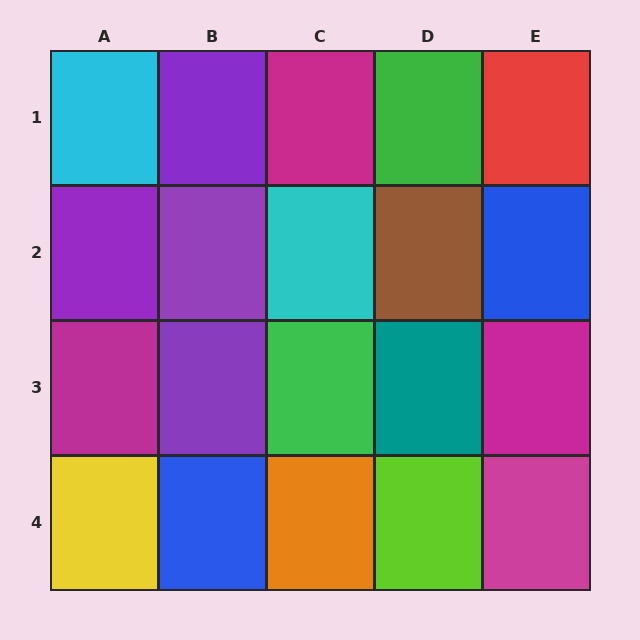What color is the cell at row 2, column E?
Blue.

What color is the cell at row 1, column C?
Magenta.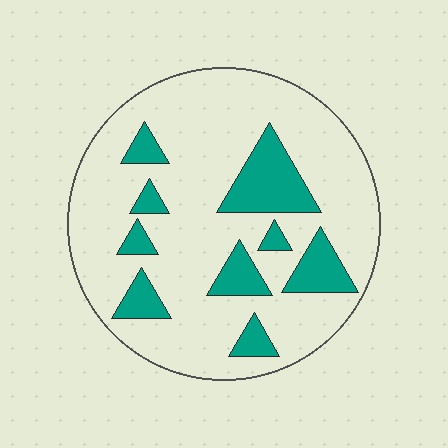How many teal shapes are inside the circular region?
9.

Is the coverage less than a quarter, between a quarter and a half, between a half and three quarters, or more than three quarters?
Less than a quarter.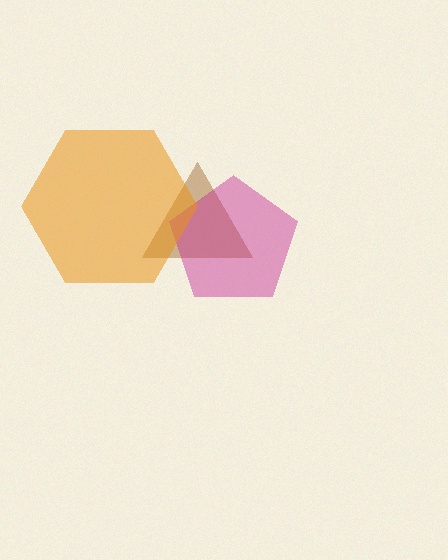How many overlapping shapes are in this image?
There are 3 overlapping shapes in the image.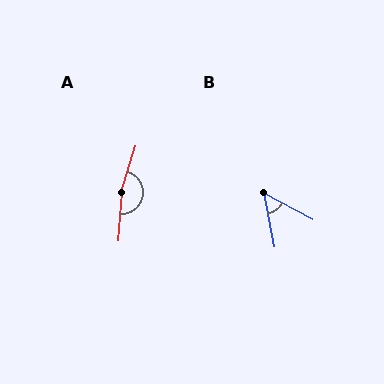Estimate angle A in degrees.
Approximately 166 degrees.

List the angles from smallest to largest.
B (51°), A (166°).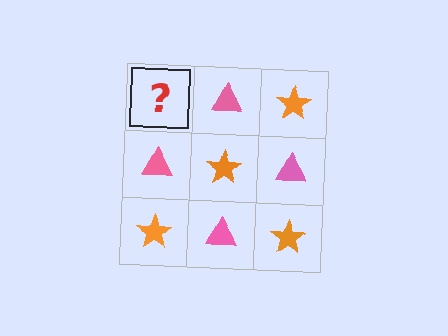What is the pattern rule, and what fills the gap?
The rule is that it alternates orange star and pink triangle in a checkerboard pattern. The gap should be filled with an orange star.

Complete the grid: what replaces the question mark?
The question mark should be replaced with an orange star.